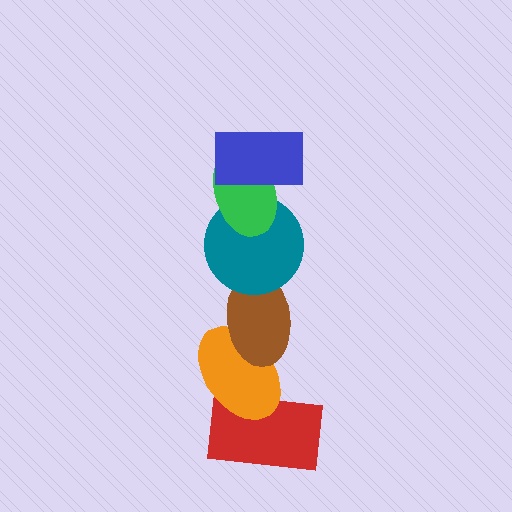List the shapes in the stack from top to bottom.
From top to bottom: the blue rectangle, the green ellipse, the teal circle, the brown ellipse, the orange ellipse, the red rectangle.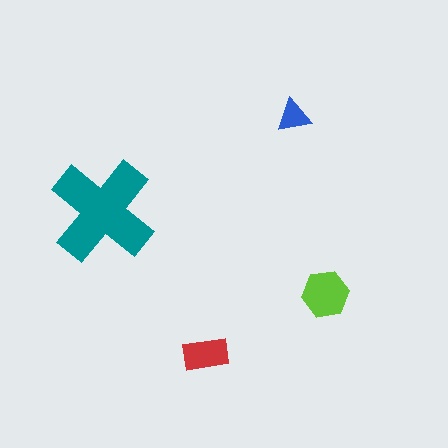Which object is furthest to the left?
The teal cross is leftmost.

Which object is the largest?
The teal cross.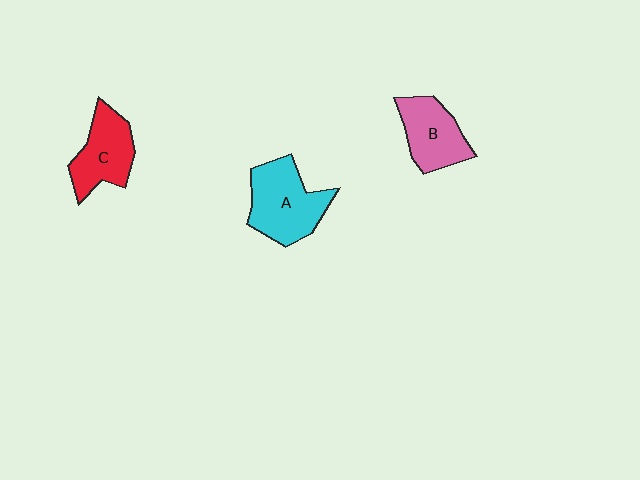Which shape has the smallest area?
Shape B (pink).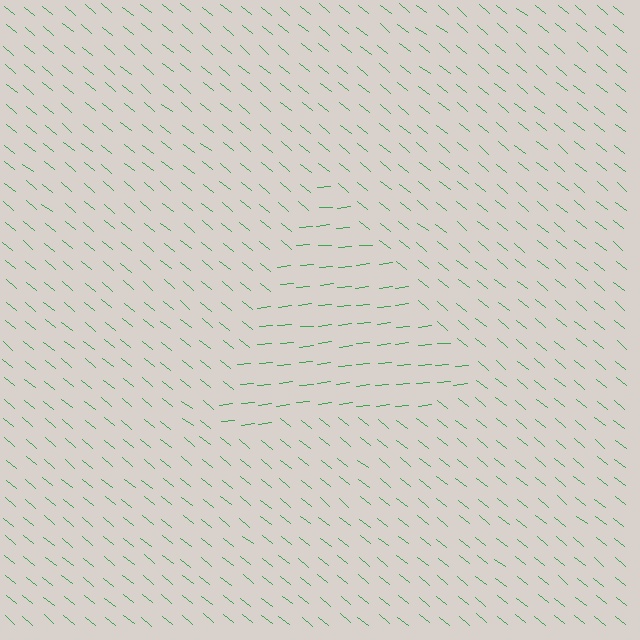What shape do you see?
I see a triangle.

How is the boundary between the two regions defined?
The boundary is defined purely by a change in line orientation (approximately 45 degrees difference). All lines are the same color and thickness.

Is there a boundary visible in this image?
Yes, there is a texture boundary formed by a change in line orientation.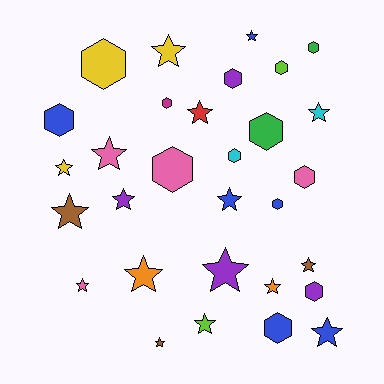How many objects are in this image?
There are 30 objects.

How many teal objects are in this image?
There are no teal objects.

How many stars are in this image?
There are 17 stars.